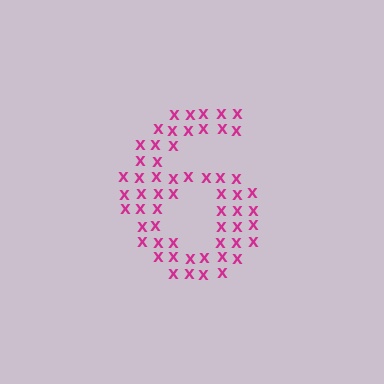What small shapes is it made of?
It is made of small letter X's.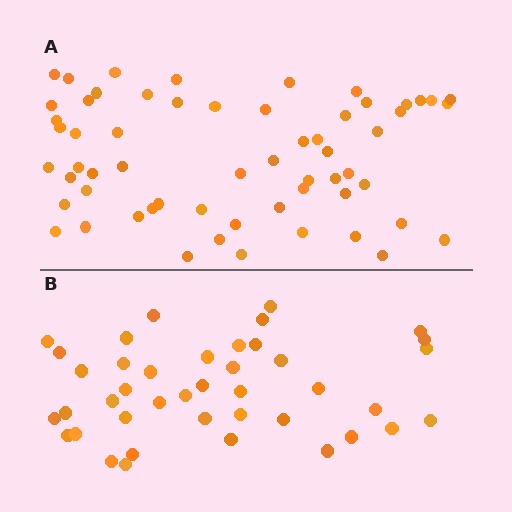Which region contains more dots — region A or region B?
Region A (the top region) has more dots.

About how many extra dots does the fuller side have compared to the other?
Region A has approximately 20 more dots than region B.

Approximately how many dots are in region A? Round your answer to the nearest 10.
About 60 dots.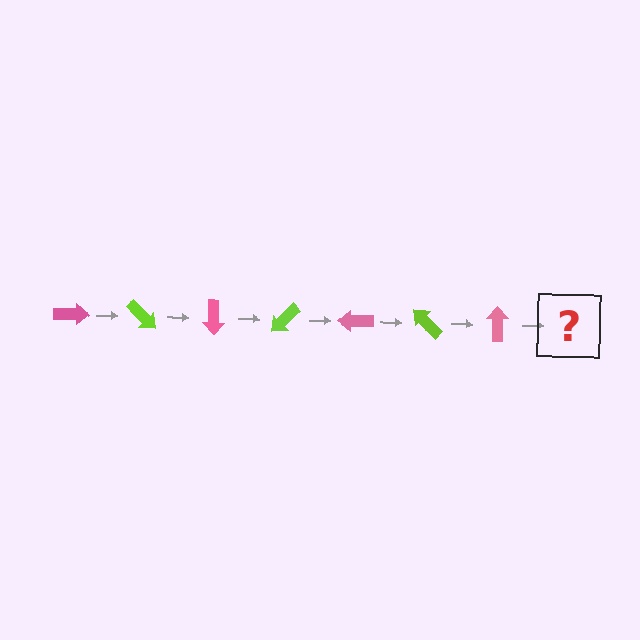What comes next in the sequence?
The next element should be a lime arrow, rotated 315 degrees from the start.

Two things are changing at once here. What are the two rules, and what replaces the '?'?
The two rules are that it rotates 45 degrees each step and the color cycles through pink and lime. The '?' should be a lime arrow, rotated 315 degrees from the start.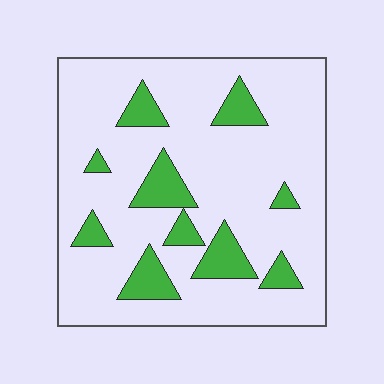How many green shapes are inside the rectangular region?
10.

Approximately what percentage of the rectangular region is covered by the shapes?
Approximately 15%.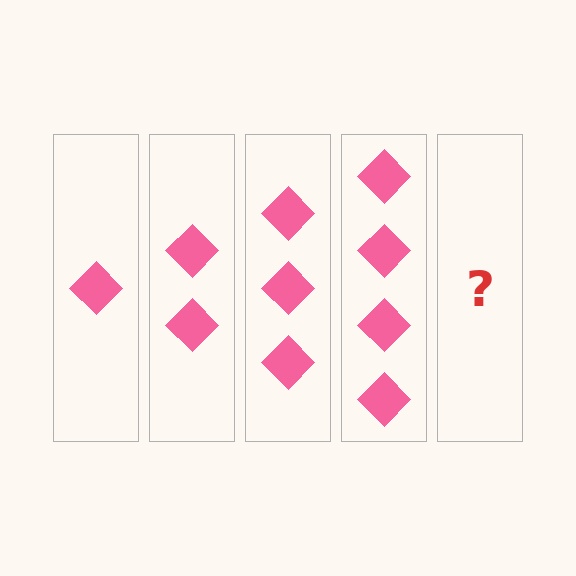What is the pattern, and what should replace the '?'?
The pattern is that each step adds one more diamond. The '?' should be 5 diamonds.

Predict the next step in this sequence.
The next step is 5 diamonds.